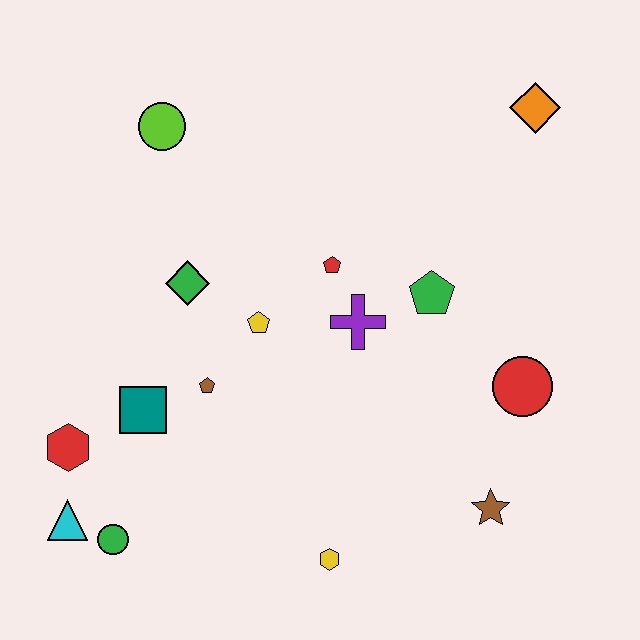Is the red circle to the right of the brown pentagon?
Yes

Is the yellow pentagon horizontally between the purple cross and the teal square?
Yes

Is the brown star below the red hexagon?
Yes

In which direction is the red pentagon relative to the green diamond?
The red pentagon is to the right of the green diamond.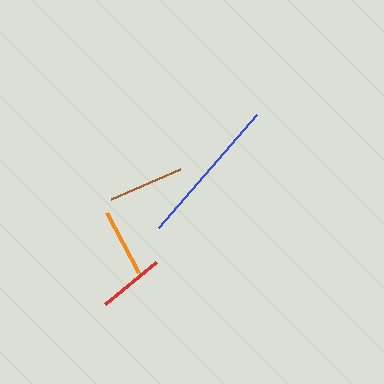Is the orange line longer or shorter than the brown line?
The brown line is longer than the orange line.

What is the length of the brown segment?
The brown segment is approximately 75 pixels long.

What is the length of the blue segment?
The blue segment is approximately 150 pixels long.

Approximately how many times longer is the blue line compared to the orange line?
The blue line is approximately 2.2 times the length of the orange line.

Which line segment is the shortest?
The red line is the shortest at approximately 66 pixels.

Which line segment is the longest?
The blue line is the longest at approximately 150 pixels.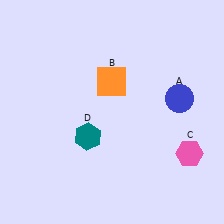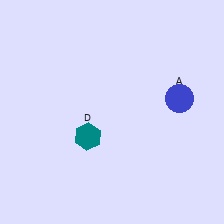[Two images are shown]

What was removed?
The orange square (B), the pink hexagon (C) were removed in Image 2.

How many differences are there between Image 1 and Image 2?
There are 2 differences between the two images.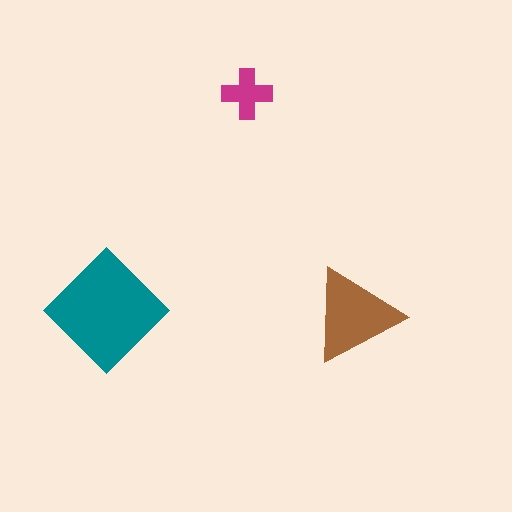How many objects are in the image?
There are 3 objects in the image.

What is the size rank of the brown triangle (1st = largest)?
2nd.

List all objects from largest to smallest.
The teal diamond, the brown triangle, the magenta cross.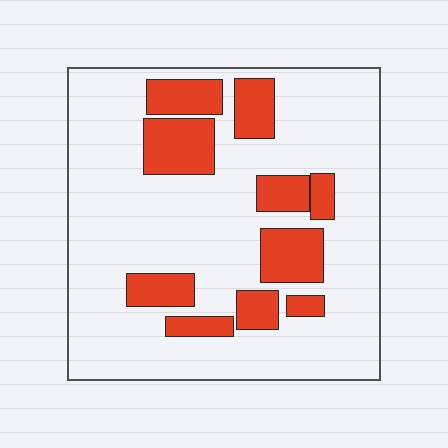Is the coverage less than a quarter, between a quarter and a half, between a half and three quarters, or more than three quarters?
Less than a quarter.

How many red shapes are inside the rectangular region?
10.